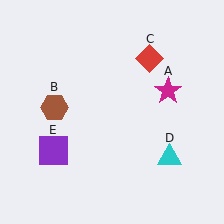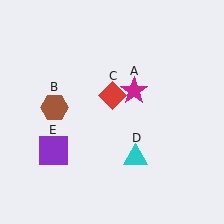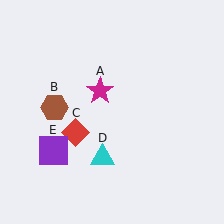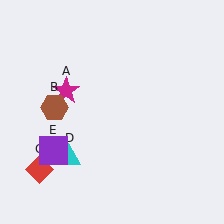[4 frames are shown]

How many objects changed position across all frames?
3 objects changed position: magenta star (object A), red diamond (object C), cyan triangle (object D).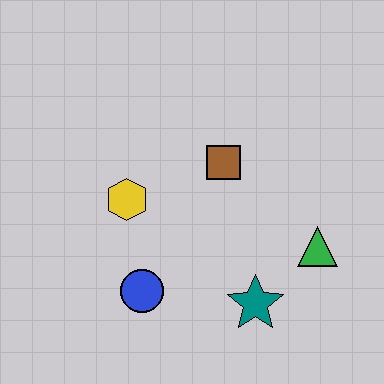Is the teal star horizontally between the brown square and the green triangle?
Yes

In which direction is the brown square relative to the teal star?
The brown square is above the teal star.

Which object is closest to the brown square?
The yellow hexagon is closest to the brown square.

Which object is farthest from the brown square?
The blue circle is farthest from the brown square.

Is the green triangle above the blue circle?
Yes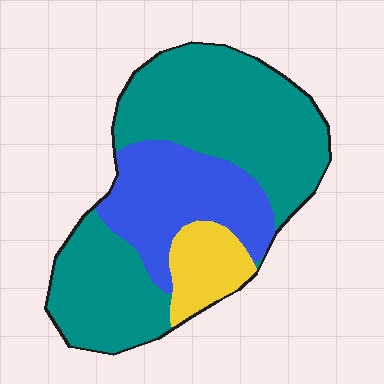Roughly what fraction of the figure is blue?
Blue takes up between a quarter and a half of the figure.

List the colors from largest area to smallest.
From largest to smallest: teal, blue, yellow.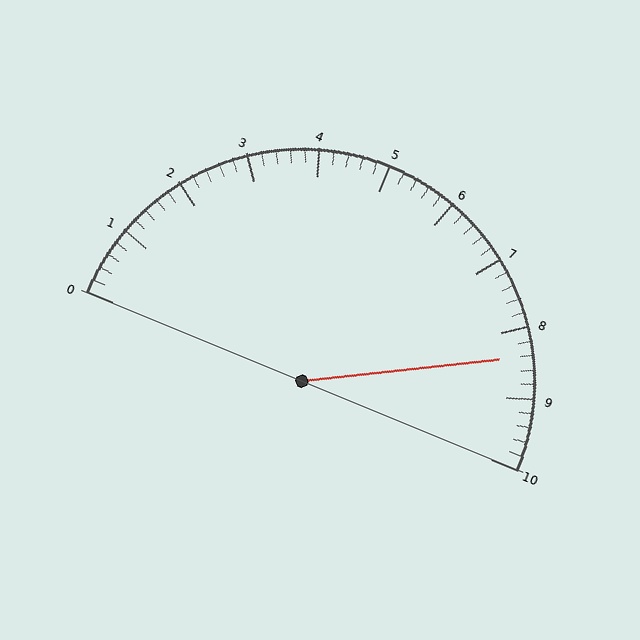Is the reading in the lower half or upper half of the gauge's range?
The reading is in the upper half of the range (0 to 10).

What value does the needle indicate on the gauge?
The needle indicates approximately 8.4.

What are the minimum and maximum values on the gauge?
The gauge ranges from 0 to 10.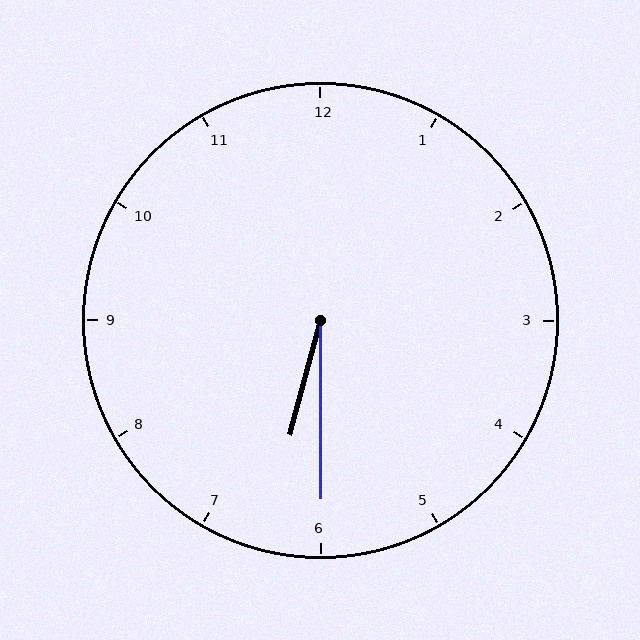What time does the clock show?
6:30.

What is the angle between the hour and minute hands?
Approximately 15 degrees.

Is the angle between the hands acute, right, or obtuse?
It is acute.